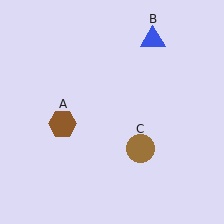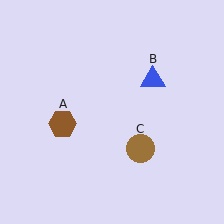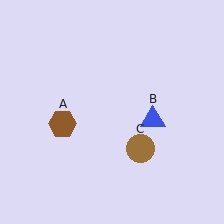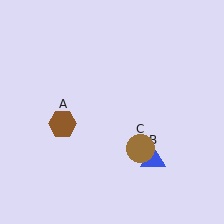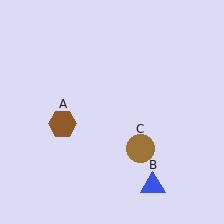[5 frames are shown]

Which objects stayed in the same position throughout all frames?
Brown hexagon (object A) and brown circle (object C) remained stationary.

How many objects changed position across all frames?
1 object changed position: blue triangle (object B).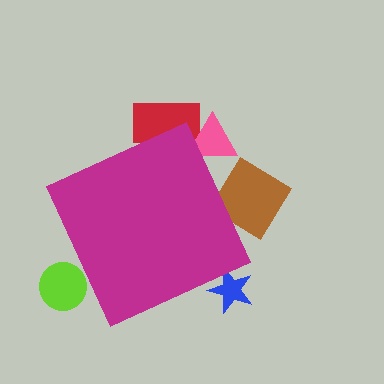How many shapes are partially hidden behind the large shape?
5 shapes are partially hidden.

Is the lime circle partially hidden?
Yes, the lime circle is partially hidden behind the magenta diamond.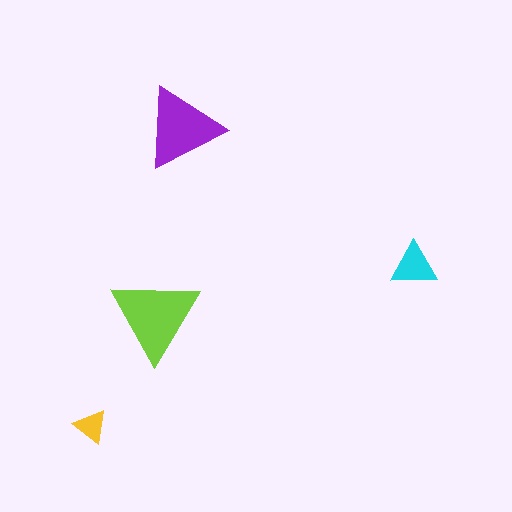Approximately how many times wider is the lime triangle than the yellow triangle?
About 2.5 times wider.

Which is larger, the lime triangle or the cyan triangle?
The lime one.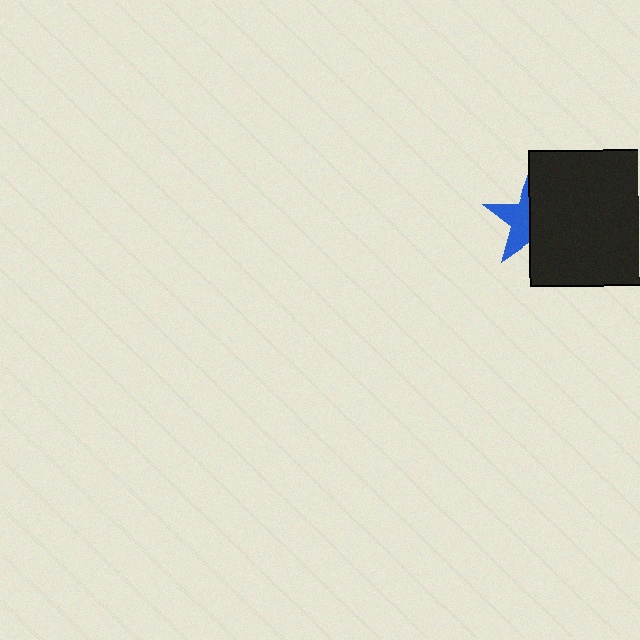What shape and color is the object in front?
The object in front is a black square.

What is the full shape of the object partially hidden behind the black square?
The partially hidden object is a blue star.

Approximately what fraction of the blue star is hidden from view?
Roughly 56% of the blue star is hidden behind the black square.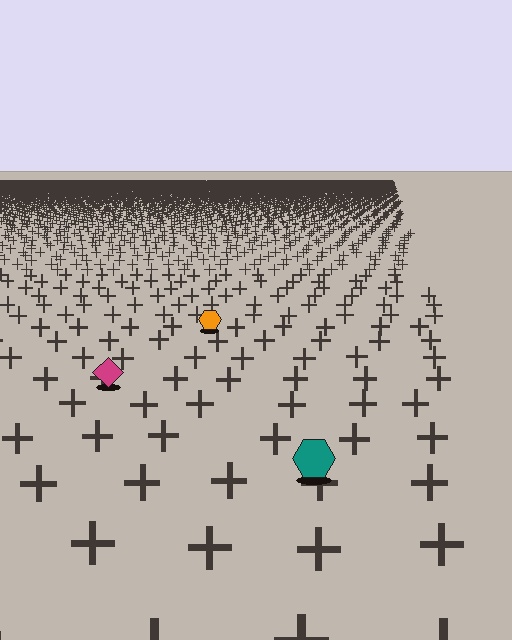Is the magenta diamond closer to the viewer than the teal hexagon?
No. The teal hexagon is closer — you can tell from the texture gradient: the ground texture is coarser near it.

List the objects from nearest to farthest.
From nearest to farthest: the teal hexagon, the magenta diamond, the orange hexagon.